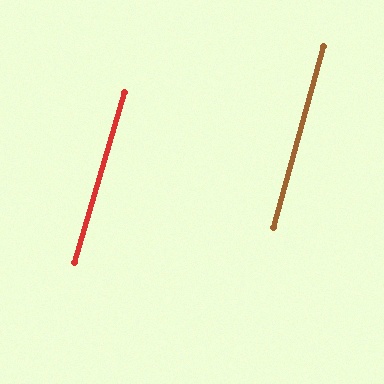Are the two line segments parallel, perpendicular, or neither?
Parallel — their directions differ by only 1.3°.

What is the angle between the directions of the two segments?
Approximately 1 degree.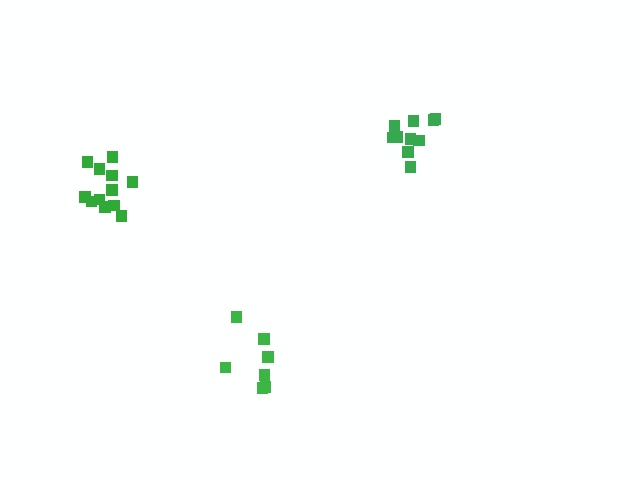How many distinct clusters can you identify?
There are 3 distinct clusters.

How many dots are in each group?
Group 1: 12 dots, Group 2: 10 dots, Group 3: 7 dots (29 total).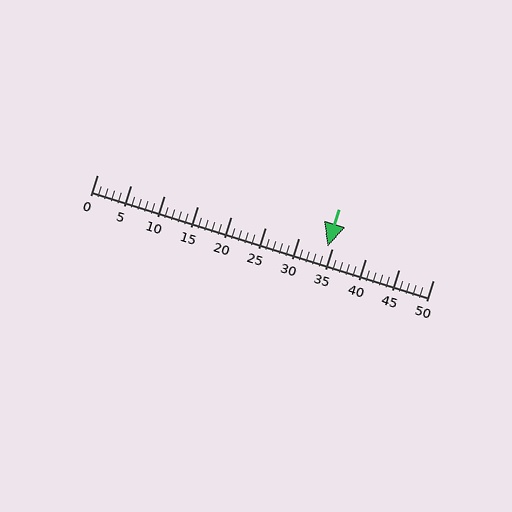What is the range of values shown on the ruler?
The ruler shows values from 0 to 50.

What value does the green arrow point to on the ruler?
The green arrow points to approximately 34.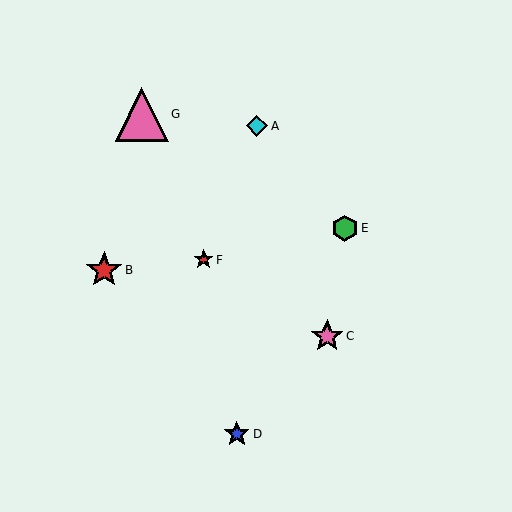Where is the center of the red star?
The center of the red star is at (204, 260).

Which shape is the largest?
The pink triangle (labeled G) is the largest.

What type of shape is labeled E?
Shape E is a green hexagon.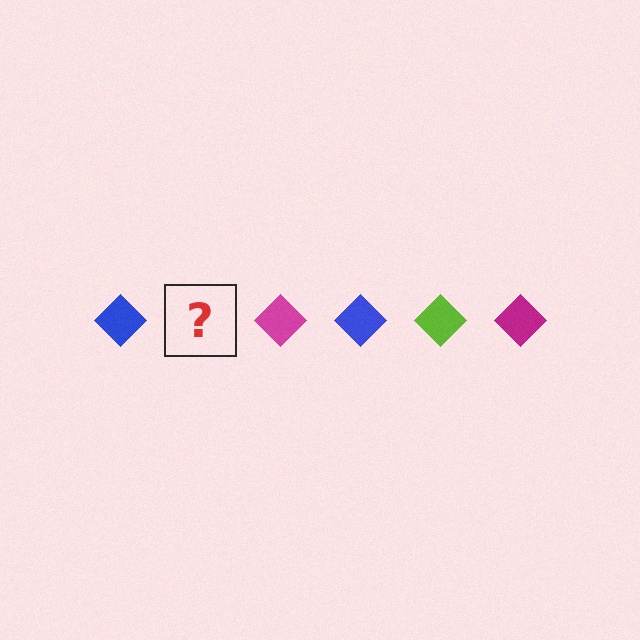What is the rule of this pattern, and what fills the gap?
The rule is that the pattern cycles through blue, lime, magenta diamonds. The gap should be filled with a lime diamond.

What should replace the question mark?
The question mark should be replaced with a lime diamond.